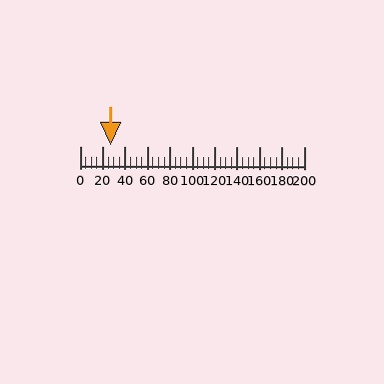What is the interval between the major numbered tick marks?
The major tick marks are spaced 20 units apart.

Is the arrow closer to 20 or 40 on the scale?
The arrow is closer to 20.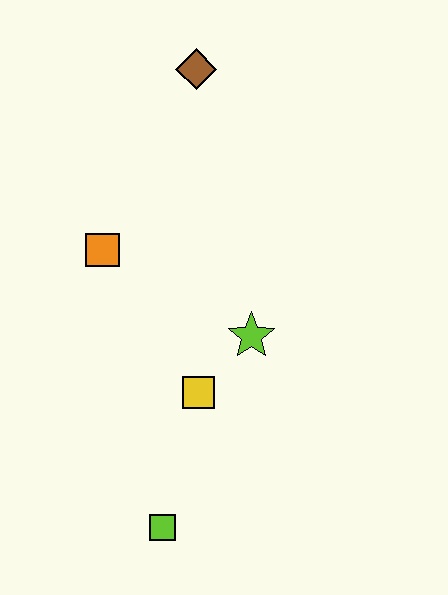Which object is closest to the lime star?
The yellow square is closest to the lime star.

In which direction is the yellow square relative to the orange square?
The yellow square is below the orange square.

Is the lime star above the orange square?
No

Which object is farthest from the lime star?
The brown diamond is farthest from the lime star.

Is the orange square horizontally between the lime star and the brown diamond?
No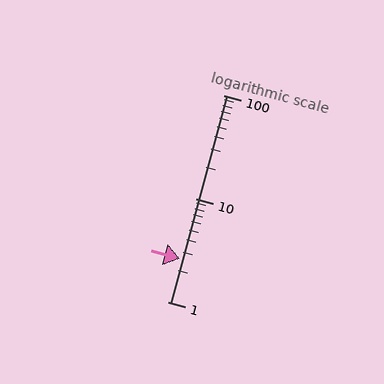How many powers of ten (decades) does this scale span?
The scale spans 2 decades, from 1 to 100.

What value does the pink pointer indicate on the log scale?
The pointer indicates approximately 2.6.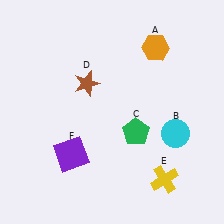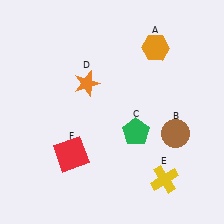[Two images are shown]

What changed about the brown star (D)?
In Image 1, D is brown. In Image 2, it changed to orange.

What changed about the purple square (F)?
In Image 1, F is purple. In Image 2, it changed to red.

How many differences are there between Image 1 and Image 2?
There are 3 differences between the two images.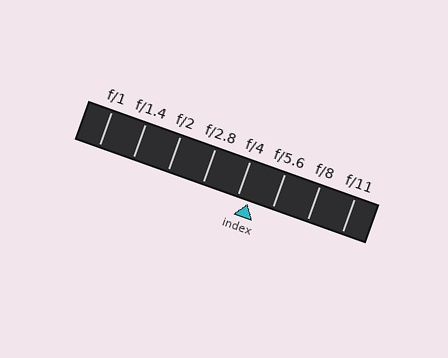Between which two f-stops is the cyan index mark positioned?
The index mark is between f/4 and f/5.6.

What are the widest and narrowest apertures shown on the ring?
The widest aperture shown is f/1 and the narrowest is f/11.